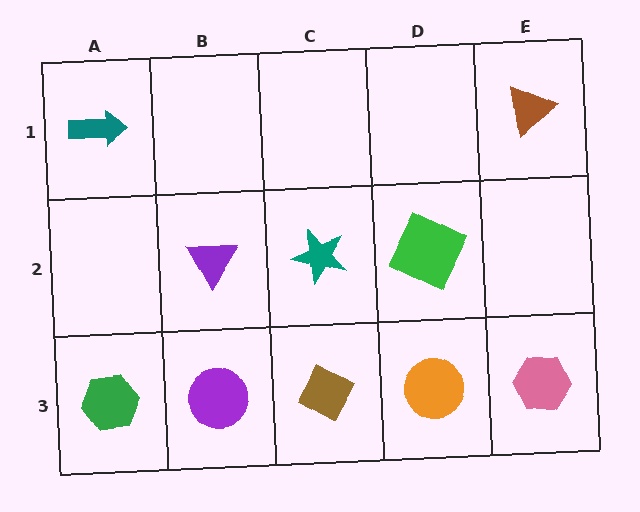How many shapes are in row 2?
3 shapes.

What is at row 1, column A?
A teal arrow.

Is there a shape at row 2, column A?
No, that cell is empty.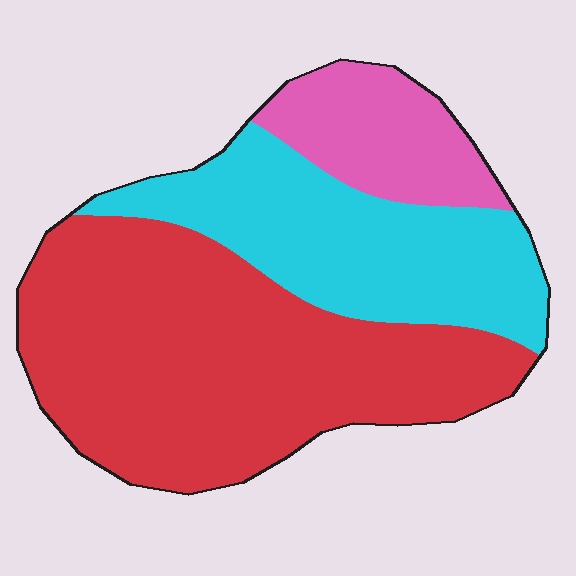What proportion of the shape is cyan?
Cyan takes up between a quarter and a half of the shape.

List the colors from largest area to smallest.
From largest to smallest: red, cyan, pink.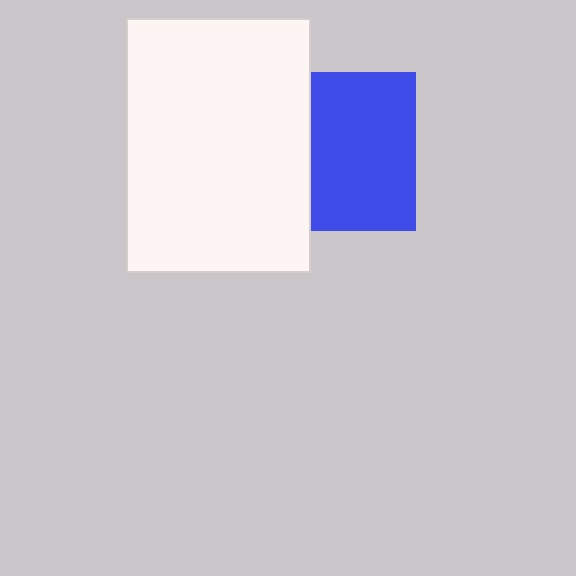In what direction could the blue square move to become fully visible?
The blue square could move right. That would shift it out from behind the white rectangle entirely.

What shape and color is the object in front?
The object in front is a white rectangle.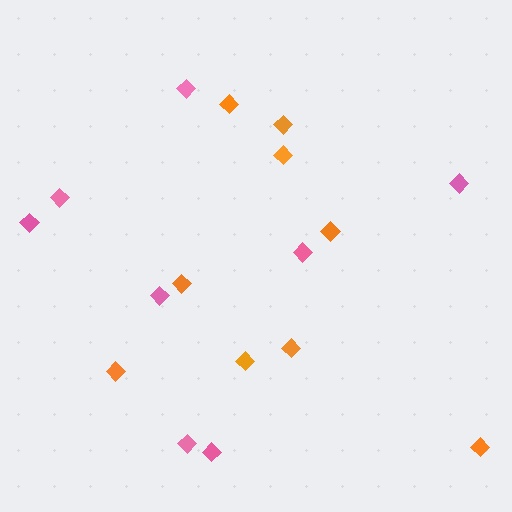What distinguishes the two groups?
There are 2 groups: one group of pink diamonds (8) and one group of orange diamonds (9).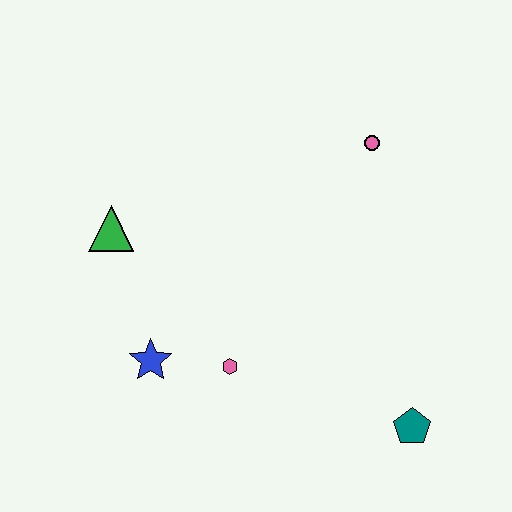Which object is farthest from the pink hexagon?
The pink circle is farthest from the pink hexagon.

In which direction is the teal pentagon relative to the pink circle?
The teal pentagon is below the pink circle.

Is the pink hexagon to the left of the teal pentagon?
Yes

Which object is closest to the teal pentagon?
The pink hexagon is closest to the teal pentagon.